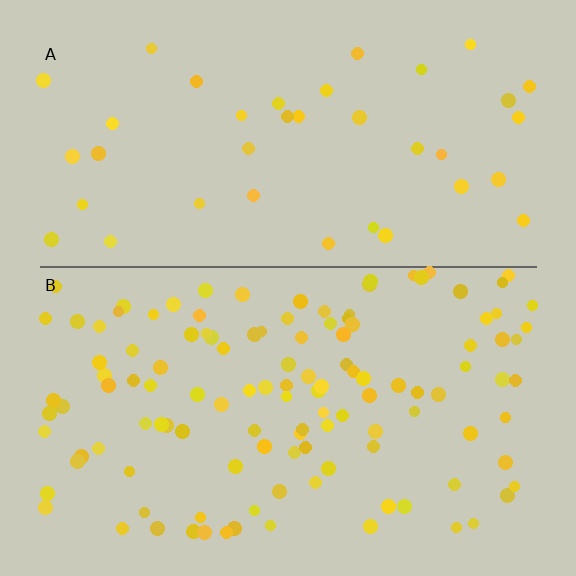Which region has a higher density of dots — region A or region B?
B (the bottom).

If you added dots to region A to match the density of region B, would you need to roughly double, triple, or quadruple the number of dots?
Approximately triple.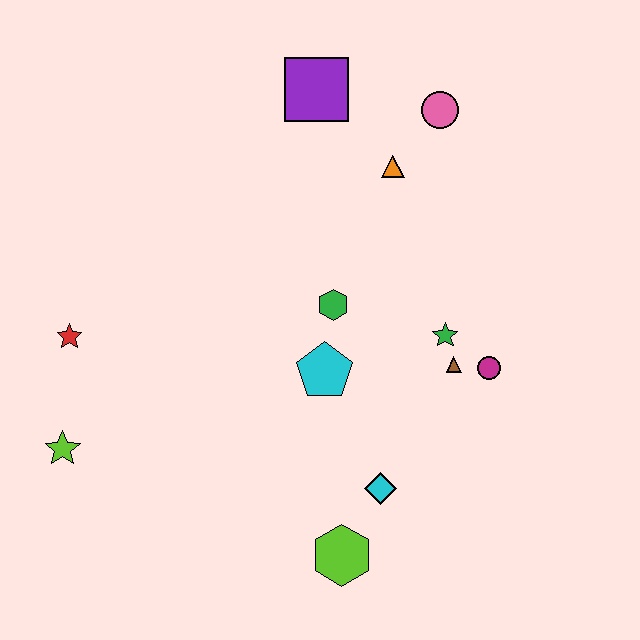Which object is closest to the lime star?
The red star is closest to the lime star.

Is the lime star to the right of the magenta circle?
No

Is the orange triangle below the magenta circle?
No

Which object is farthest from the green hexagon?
The lime star is farthest from the green hexagon.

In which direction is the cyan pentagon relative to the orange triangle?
The cyan pentagon is below the orange triangle.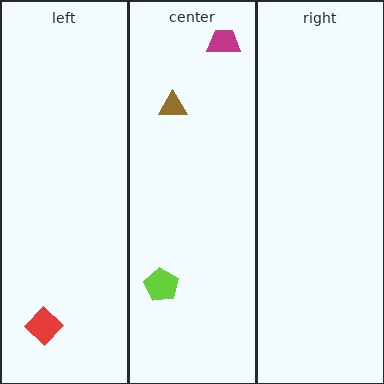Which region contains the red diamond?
The left region.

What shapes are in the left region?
The red diamond.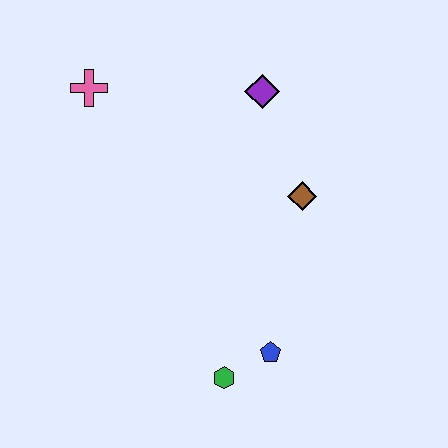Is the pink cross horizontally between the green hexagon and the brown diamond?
No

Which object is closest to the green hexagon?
The blue pentagon is closest to the green hexagon.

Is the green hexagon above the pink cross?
No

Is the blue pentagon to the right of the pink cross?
Yes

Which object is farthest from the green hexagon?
The pink cross is farthest from the green hexagon.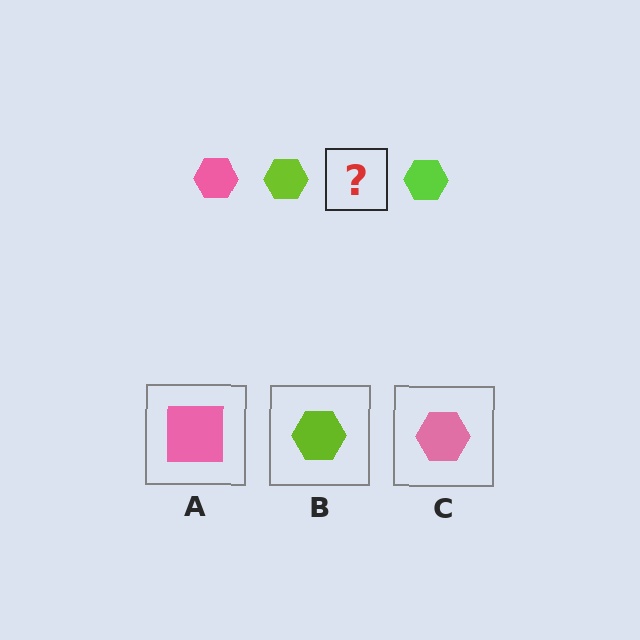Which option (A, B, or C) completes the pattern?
C.